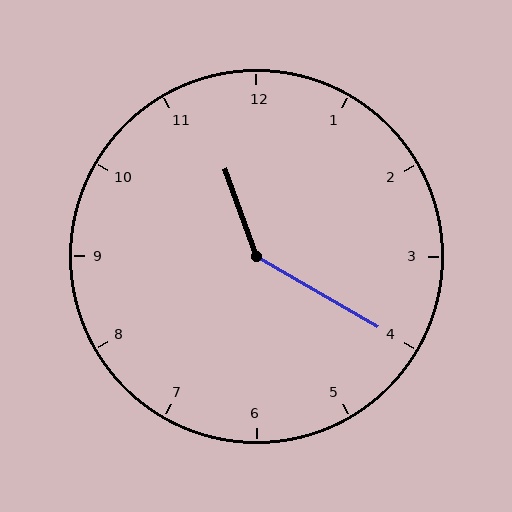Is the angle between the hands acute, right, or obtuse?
It is obtuse.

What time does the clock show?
11:20.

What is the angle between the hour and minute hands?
Approximately 140 degrees.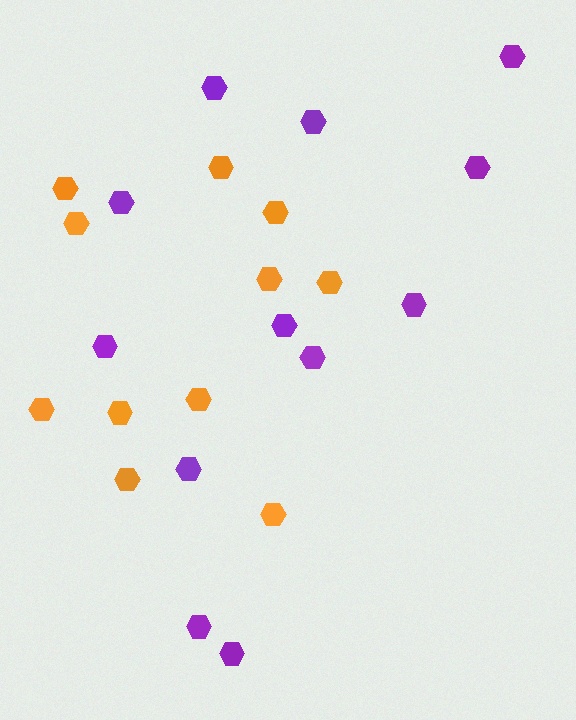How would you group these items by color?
There are 2 groups: one group of orange hexagons (11) and one group of purple hexagons (12).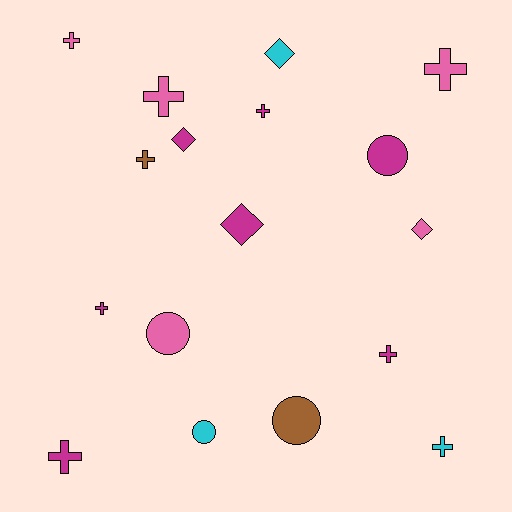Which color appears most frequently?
Magenta, with 7 objects.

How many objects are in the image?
There are 17 objects.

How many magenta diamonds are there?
There are 2 magenta diamonds.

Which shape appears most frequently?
Cross, with 9 objects.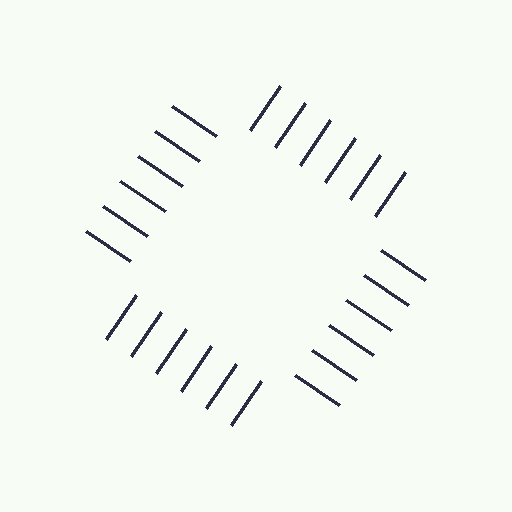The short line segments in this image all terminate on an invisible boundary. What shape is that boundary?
An illusory square — the line segments terminate on its edges but no continuous stroke is drawn.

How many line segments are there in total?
24 — 6 along each of the 4 edges.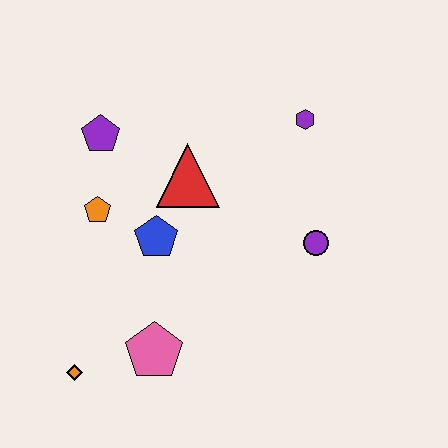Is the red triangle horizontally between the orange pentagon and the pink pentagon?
No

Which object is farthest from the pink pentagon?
The purple hexagon is farthest from the pink pentagon.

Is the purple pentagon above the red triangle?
Yes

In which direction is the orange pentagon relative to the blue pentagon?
The orange pentagon is to the left of the blue pentagon.